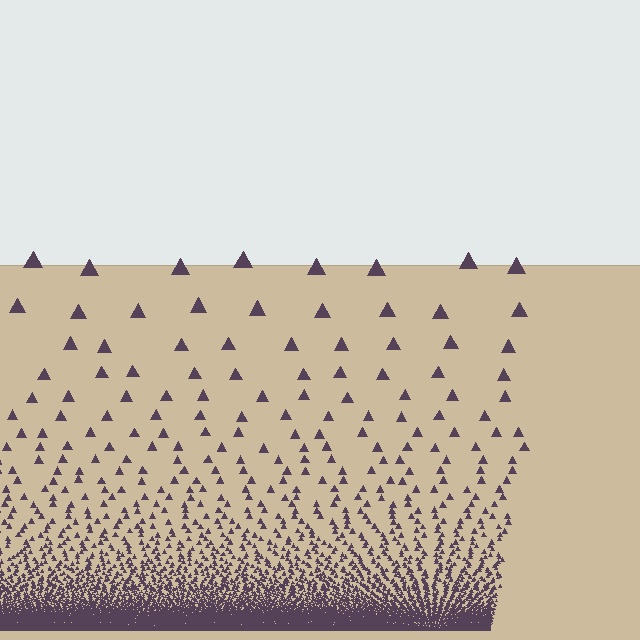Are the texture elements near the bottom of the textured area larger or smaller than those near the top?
Smaller. The gradient is inverted — elements near the bottom are smaller and denser.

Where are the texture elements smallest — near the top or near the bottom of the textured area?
Near the bottom.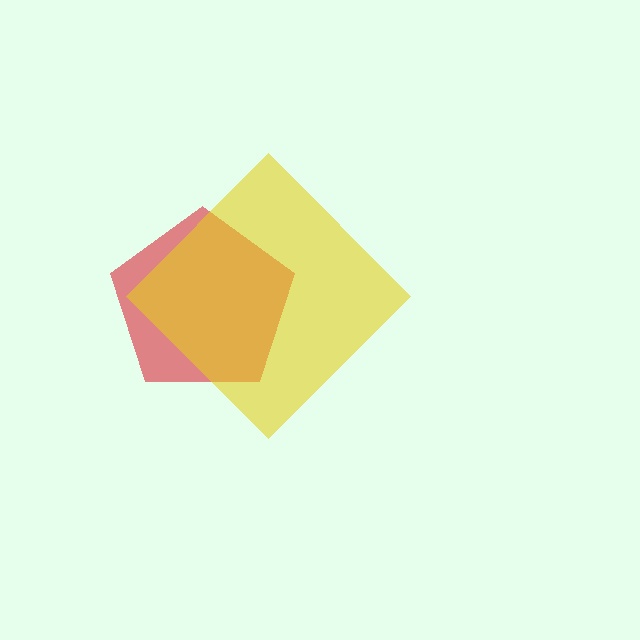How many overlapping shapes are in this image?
There are 2 overlapping shapes in the image.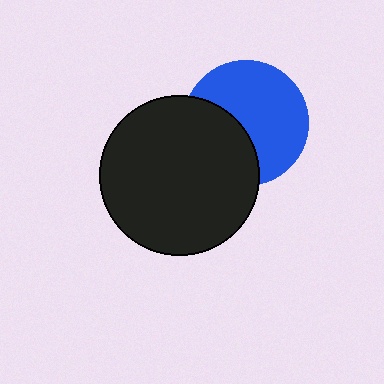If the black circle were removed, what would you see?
You would see the complete blue circle.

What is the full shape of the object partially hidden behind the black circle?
The partially hidden object is a blue circle.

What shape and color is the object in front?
The object in front is a black circle.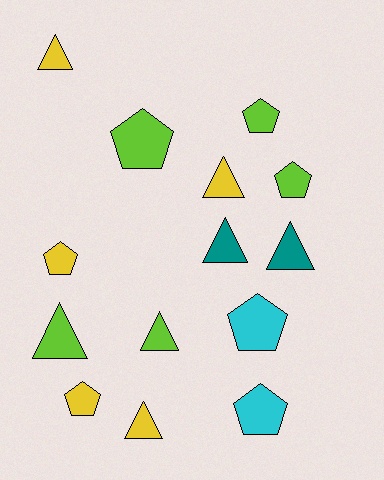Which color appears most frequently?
Yellow, with 5 objects.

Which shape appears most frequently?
Pentagon, with 7 objects.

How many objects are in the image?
There are 14 objects.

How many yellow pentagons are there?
There are 2 yellow pentagons.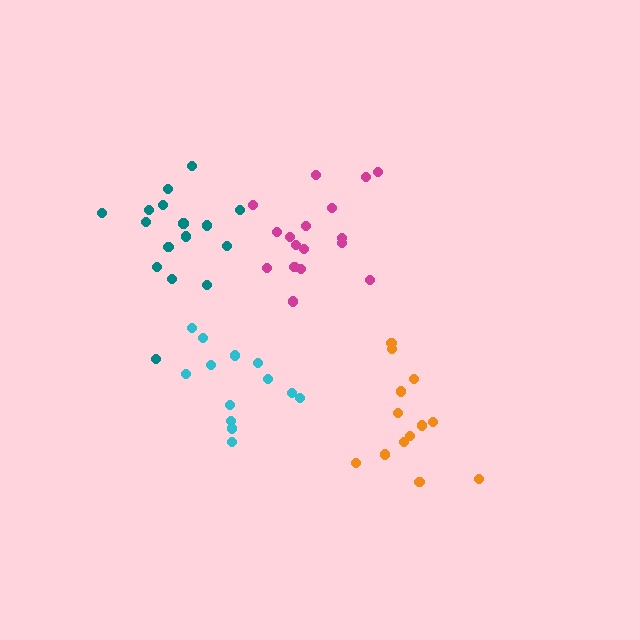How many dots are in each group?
Group 1: 16 dots, Group 2: 17 dots, Group 3: 13 dots, Group 4: 13 dots (59 total).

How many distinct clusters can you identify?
There are 4 distinct clusters.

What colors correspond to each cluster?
The clusters are colored: teal, magenta, cyan, orange.